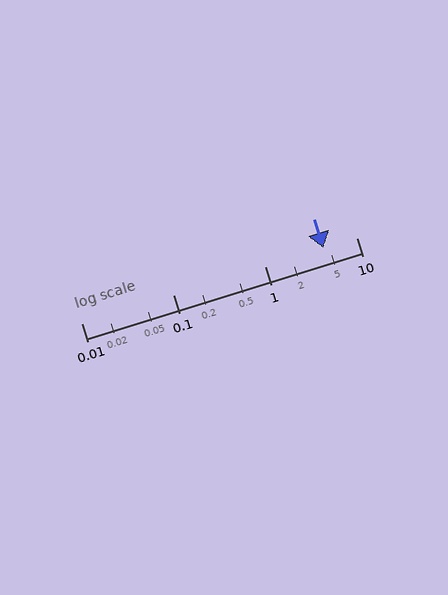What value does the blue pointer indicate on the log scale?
The pointer indicates approximately 4.4.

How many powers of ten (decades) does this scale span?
The scale spans 3 decades, from 0.01 to 10.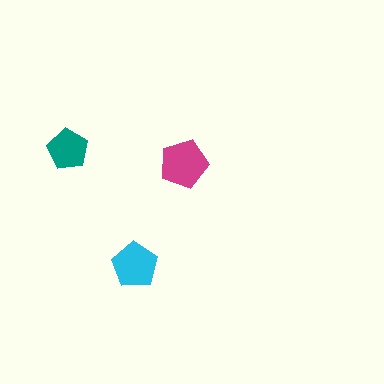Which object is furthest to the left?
The teal pentagon is leftmost.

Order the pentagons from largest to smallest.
the magenta one, the cyan one, the teal one.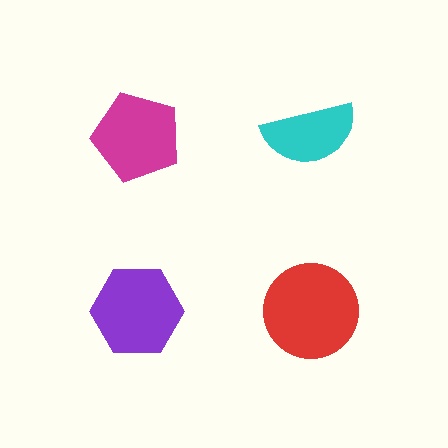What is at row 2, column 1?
A purple hexagon.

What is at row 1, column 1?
A magenta pentagon.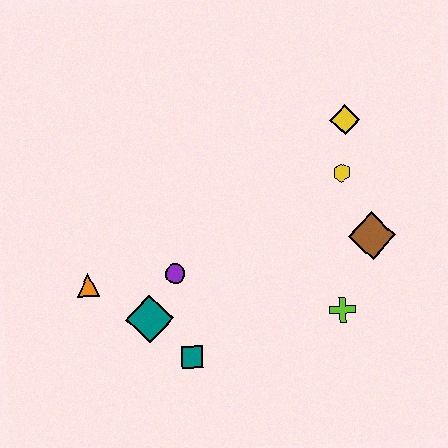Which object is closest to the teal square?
The teal diamond is closest to the teal square.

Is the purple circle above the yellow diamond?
No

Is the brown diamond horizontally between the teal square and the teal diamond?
No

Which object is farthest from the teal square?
The yellow diamond is farthest from the teal square.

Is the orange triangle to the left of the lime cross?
Yes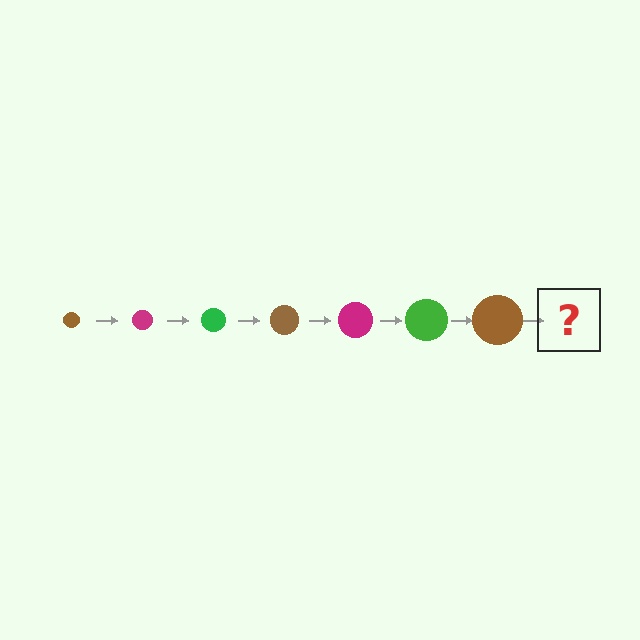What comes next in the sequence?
The next element should be a magenta circle, larger than the previous one.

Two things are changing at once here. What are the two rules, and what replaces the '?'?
The two rules are that the circle grows larger each step and the color cycles through brown, magenta, and green. The '?' should be a magenta circle, larger than the previous one.